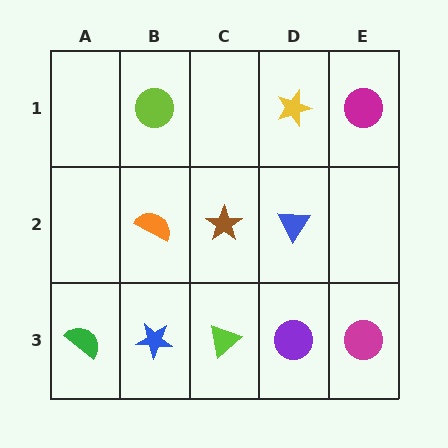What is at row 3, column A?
A green semicircle.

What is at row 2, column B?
An orange semicircle.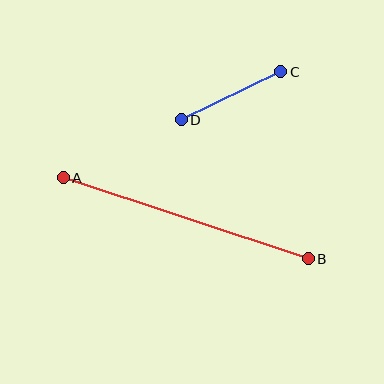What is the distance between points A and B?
The distance is approximately 258 pixels.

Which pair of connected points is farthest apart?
Points A and B are farthest apart.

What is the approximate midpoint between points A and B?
The midpoint is at approximately (186, 218) pixels.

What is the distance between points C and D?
The distance is approximately 111 pixels.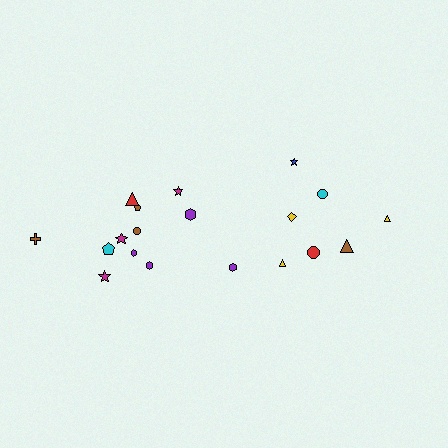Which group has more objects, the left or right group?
The left group.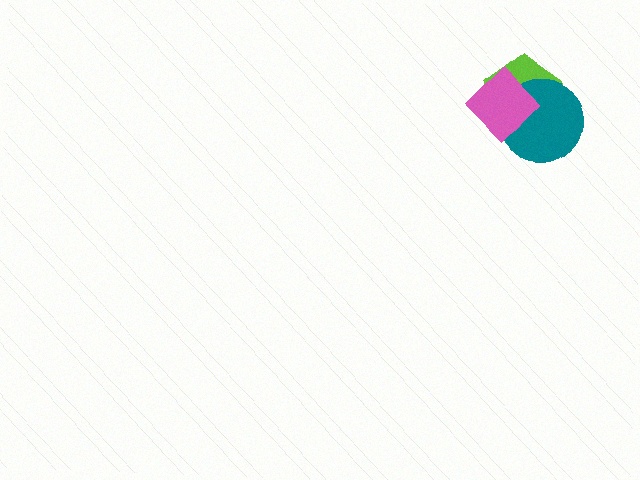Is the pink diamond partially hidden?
No, no other shape covers it.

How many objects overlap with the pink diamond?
2 objects overlap with the pink diamond.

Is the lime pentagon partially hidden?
Yes, it is partially covered by another shape.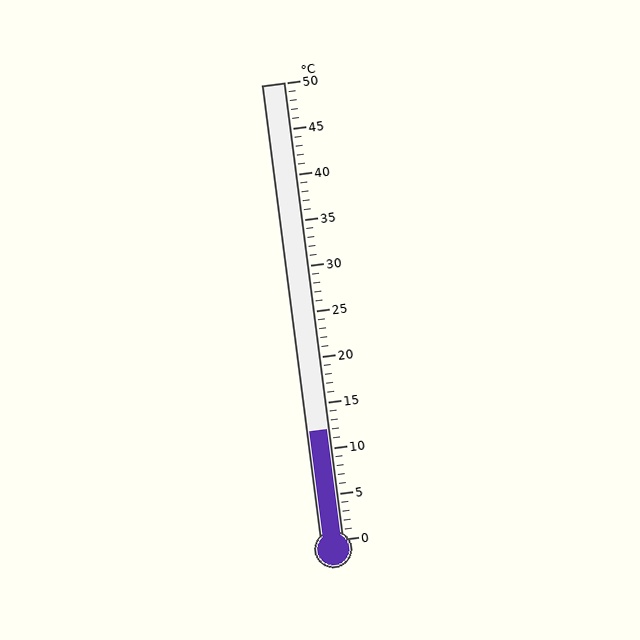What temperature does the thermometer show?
The thermometer shows approximately 12°C.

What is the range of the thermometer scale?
The thermometer scale ranges from 0°C to 50°C.